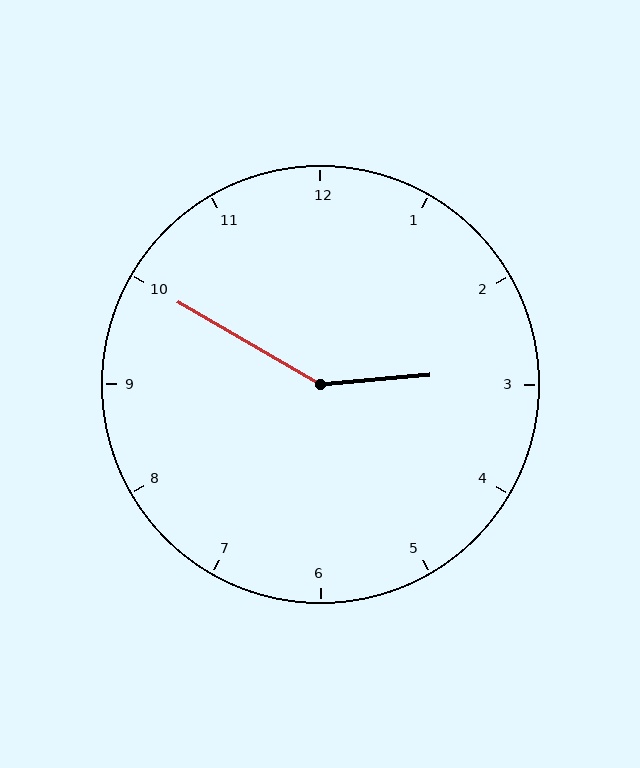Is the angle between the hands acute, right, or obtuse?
It is obtuse.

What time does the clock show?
2:50.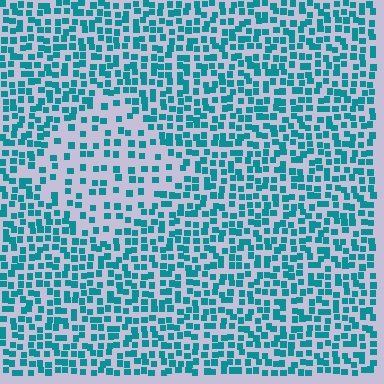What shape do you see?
I see a diamond.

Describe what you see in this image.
The image contains small teal elements arranged at two different densities. A diamond-shaped region is visible where the elements are less densely packed than the surrounding area.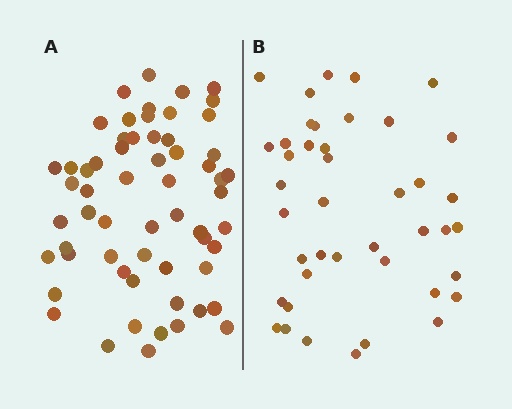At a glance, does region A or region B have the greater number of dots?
Region A (the left region) has more dots.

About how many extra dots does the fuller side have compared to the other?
Region A has approximately 20 more dots than region B.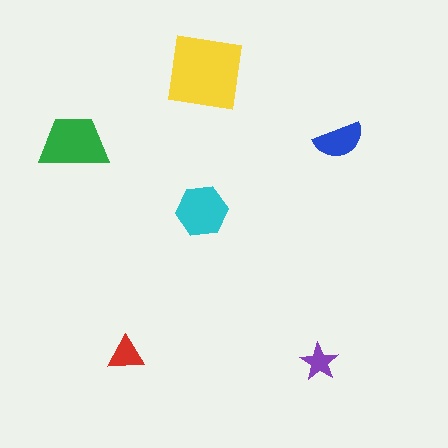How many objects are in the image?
There are 6 objects in the image.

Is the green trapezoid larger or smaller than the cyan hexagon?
Larger.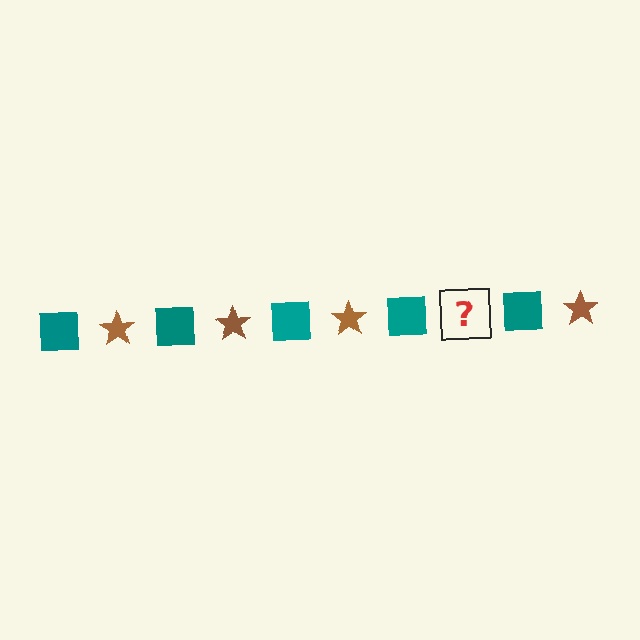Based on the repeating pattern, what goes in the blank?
The blank should be a brown star.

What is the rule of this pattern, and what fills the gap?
The rule is that the pattern alternates between teal square and brown star. The gap should be filled with a brown star.